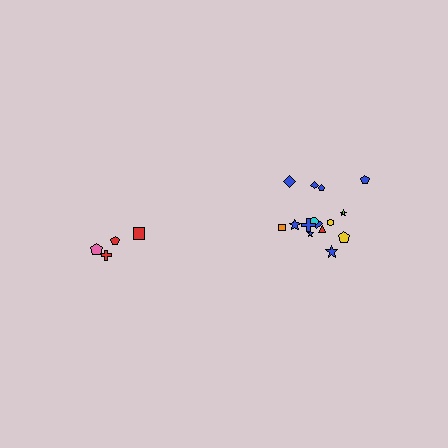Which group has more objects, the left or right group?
The right group.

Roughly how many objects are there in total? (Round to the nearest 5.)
Roughly 20 objects in total.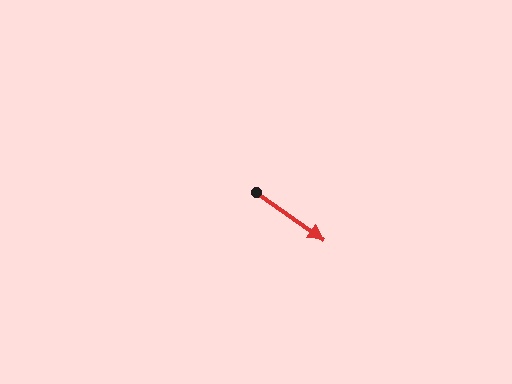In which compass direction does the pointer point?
Southeast.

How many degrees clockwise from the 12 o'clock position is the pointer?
Approximately 125 degrees.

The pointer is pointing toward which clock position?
Roughly 4 o'clock.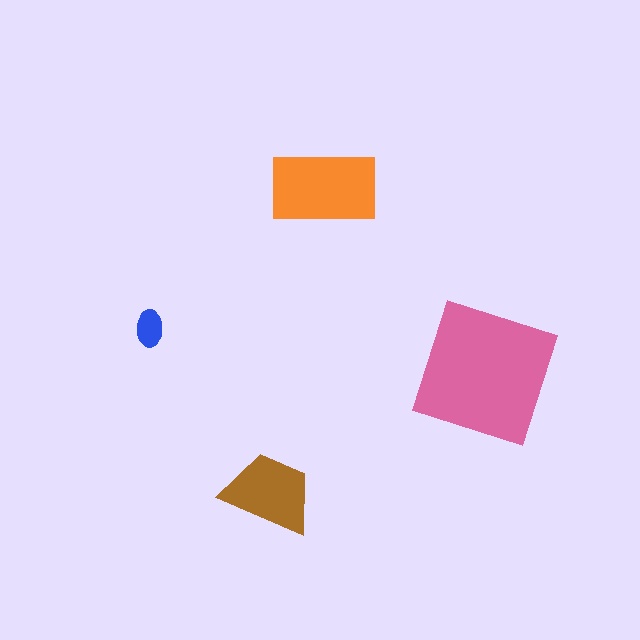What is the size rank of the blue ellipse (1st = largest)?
4th.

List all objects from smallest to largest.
The blue ellipse, the brown trapezoid, the orange rectangle, the pink square.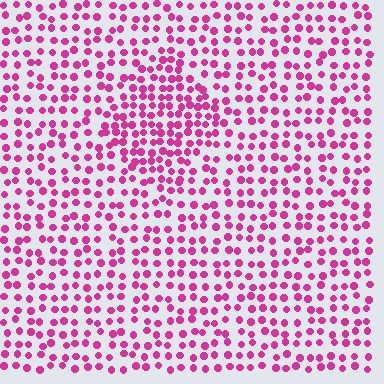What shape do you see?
I see a diamond.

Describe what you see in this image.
The image contains small magenta elements arranged at two different densities. A diamond-shaped region is visible where the elements are more densely packed than the surrounding area.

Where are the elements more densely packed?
The elements are more densely packed inside the diamond boundary.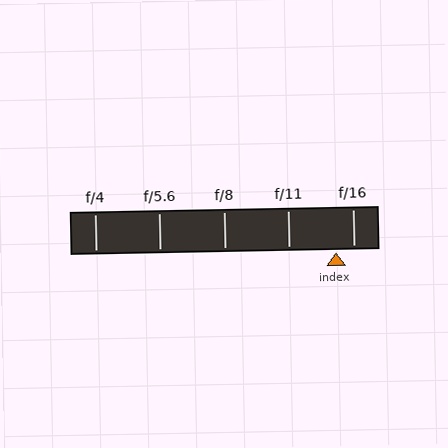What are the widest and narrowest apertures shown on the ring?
The widest aperture shown is f/4 and the narrowest is f/16.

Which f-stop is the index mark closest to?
The index mark is closest to f/16.